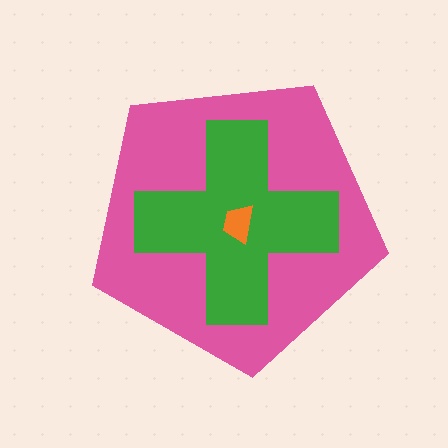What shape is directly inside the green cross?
The orange trapezoid.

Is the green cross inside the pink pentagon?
Yes.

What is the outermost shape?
The pink pentagon.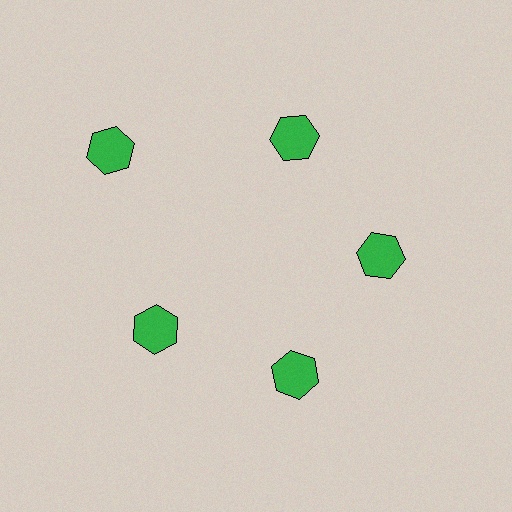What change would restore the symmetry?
The symmetry would be restored by moving it inward, back onto the ring so that all 5 hexagons sit at equal angles and equal distance from the center.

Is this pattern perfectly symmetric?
No. The 5 green hexagons are arranged in a ring, but one element near the 10 o'clock position is pushed outward from the center, breaking the 5-fold rotational symmetry.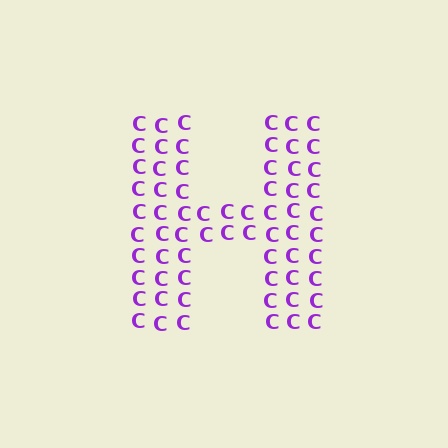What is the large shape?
The large shape is the letter H.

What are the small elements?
The small elements are letter C's.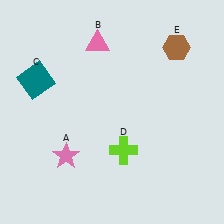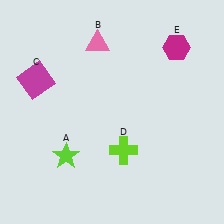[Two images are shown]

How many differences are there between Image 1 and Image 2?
There are 3 differences between the two images.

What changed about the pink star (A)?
In Image 1, A is pink. In Image 2, it changed to lime.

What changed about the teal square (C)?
In Image 1, C is teal. In Image 2, it changed to magenta.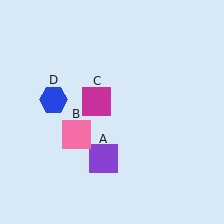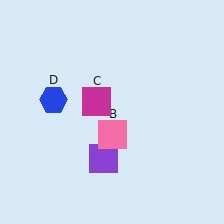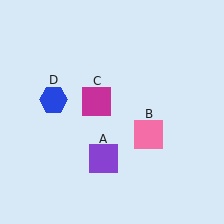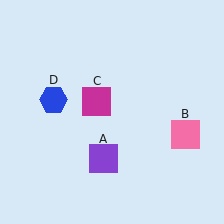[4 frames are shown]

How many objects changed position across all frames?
1 object changed position: pink square (object B).